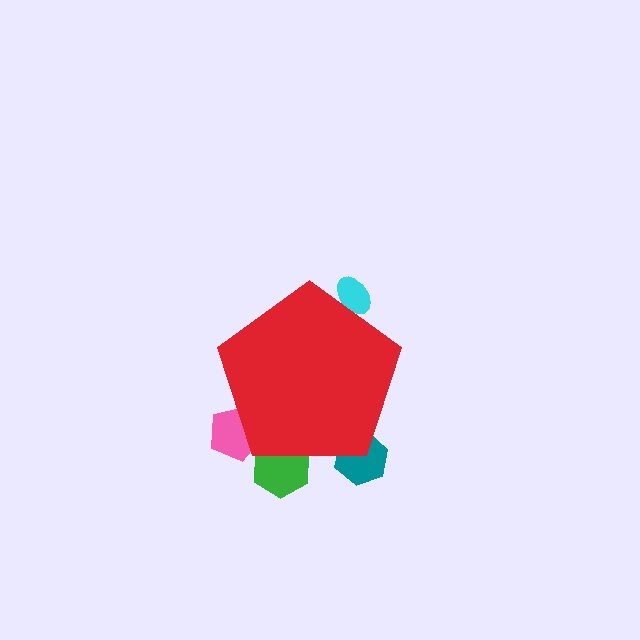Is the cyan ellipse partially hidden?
Yes, the cyan ellipse is partially hidden behind the red pentagon.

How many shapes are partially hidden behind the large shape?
4 shapes are partially hidden.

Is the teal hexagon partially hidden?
Yes, the teal hexagon is partially hidden behind the red pentagon.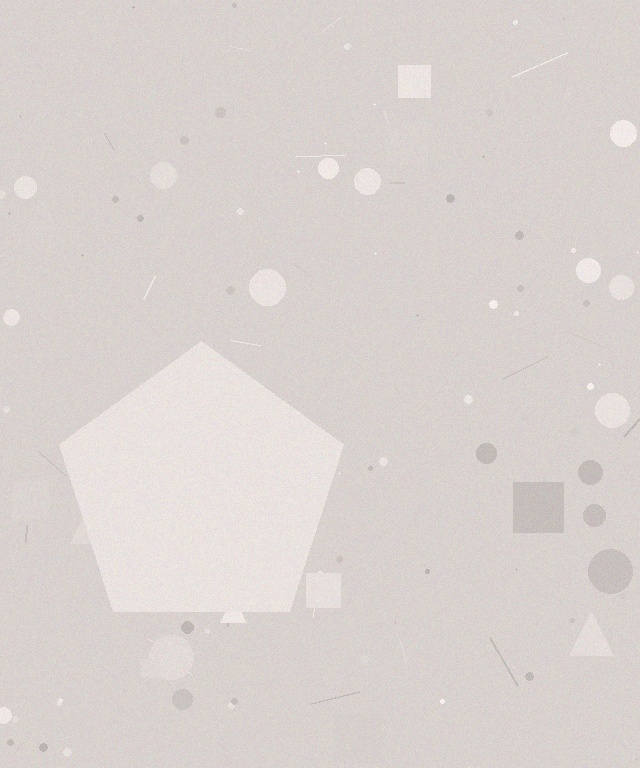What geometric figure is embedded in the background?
A pentagon is embedded in the background.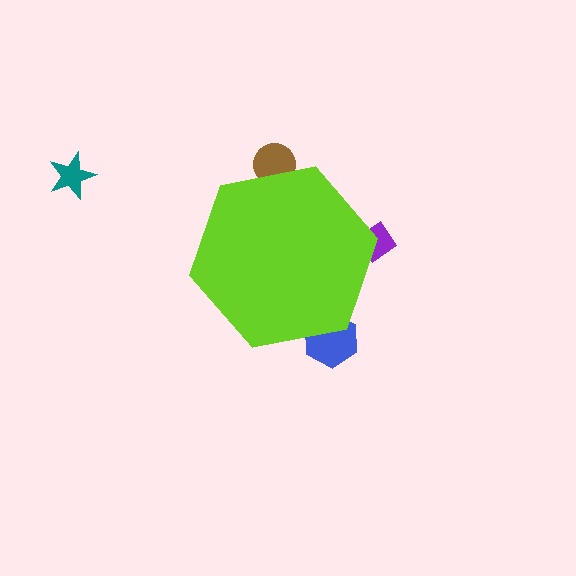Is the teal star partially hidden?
No, the teal star is fully visible.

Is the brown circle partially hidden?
Yes, the brown circle is partially hidden behind the lime hexagon.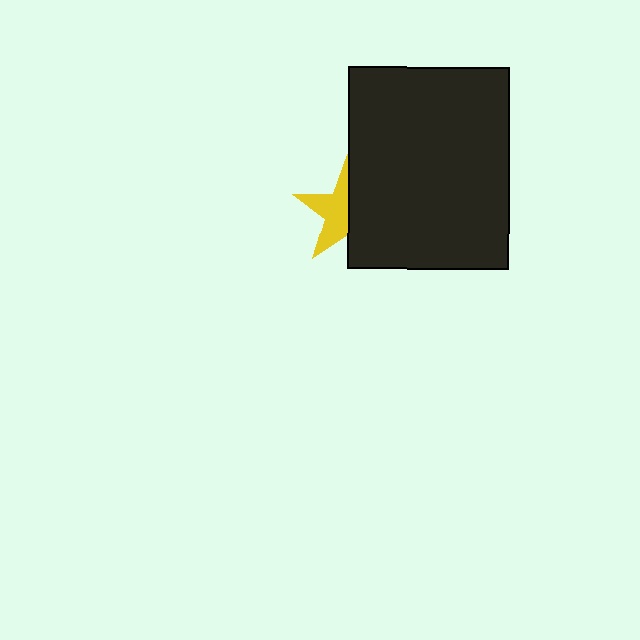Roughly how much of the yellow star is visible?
About half of it is visible (roughly 52%).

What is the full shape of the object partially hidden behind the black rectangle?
The partially hidden object is a yellow star.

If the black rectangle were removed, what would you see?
You would see the complete yellow star.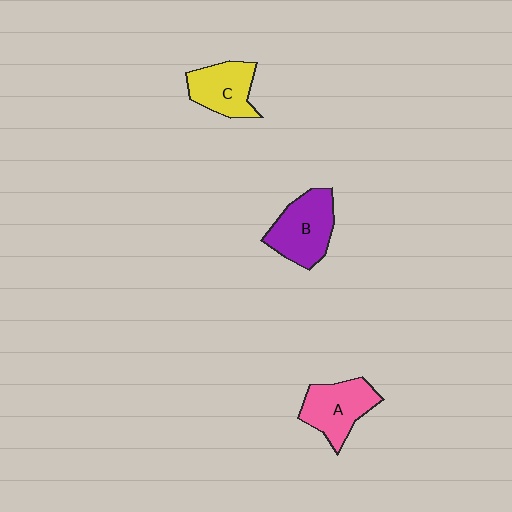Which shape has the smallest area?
Shape C (yellow).